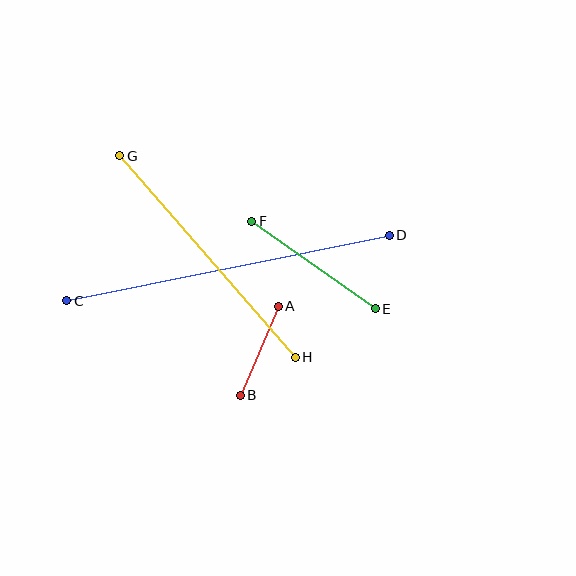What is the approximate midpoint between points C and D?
The midpoint is at approximately (228, 268) pixels.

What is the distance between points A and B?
The distance is approximately 97 pixels.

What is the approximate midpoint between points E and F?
The midpoint is at approximately (314, 265) pixels.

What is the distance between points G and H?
The distance is approximately 267 pixels.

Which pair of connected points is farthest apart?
Points C and D are farthest apart.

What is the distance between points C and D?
The distance is approximately 329 pixels.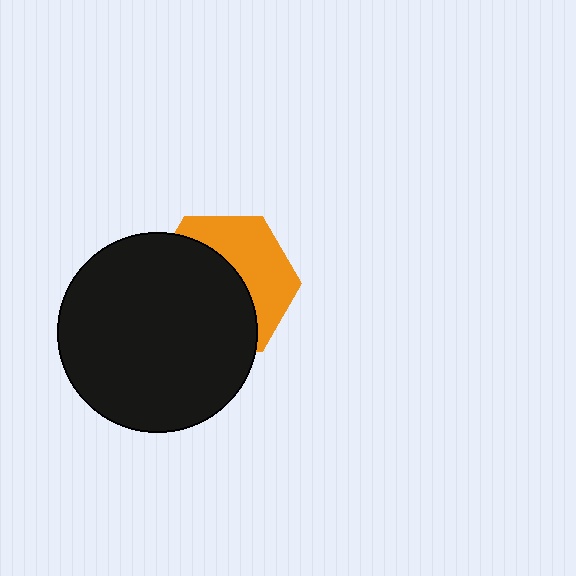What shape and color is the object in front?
The object in front is a black circle.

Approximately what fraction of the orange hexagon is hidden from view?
Roughly 58% of the orange hexagon is hidden behind the black circle.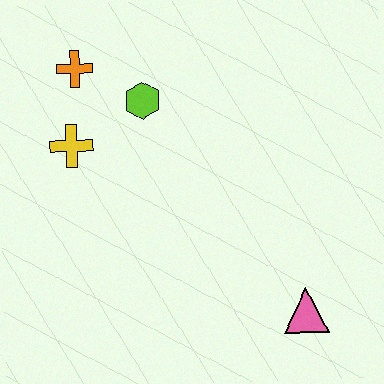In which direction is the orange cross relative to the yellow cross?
The orange cross is above the yellow cross.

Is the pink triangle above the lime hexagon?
No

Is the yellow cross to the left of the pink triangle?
Yes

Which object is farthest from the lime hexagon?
The pink triangle is farthest from the lime hexagon.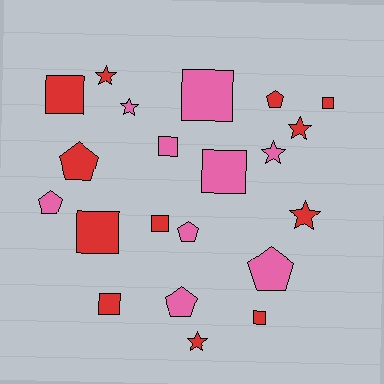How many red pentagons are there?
There are 2 red pentagons.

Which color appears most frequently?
Red, with 12 objects.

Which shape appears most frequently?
Square, with 9 objects.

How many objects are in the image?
There are 21 objects.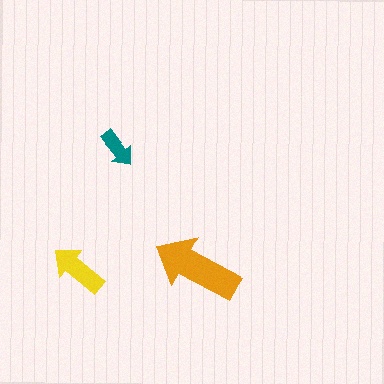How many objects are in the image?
There are 3 objects in the image.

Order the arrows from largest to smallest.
the orange one, the yellow one, the teal one.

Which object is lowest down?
The yellow arrow is bottommost.